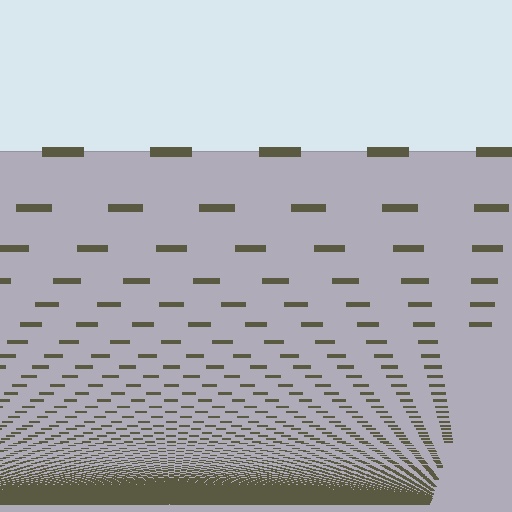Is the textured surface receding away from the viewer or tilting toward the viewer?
The surface appears to tilt toward the viewer. Texture elements get larger and sparser toward the top.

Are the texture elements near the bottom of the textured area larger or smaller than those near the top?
Smaller. The gradient is inverted — elements near the bottom are smaller and denser.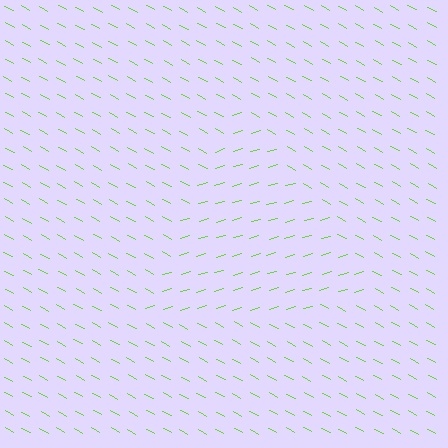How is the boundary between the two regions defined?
The boundary is defined purely by a change in line orientation (approximately 45 degrees difference). All lines are the same color and thickness.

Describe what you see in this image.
The image is filled with small lime line segments. A triangle region in the image has lines oriented differently from the surrounding lines, creating a visible texture boundary.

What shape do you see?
I see a triangle.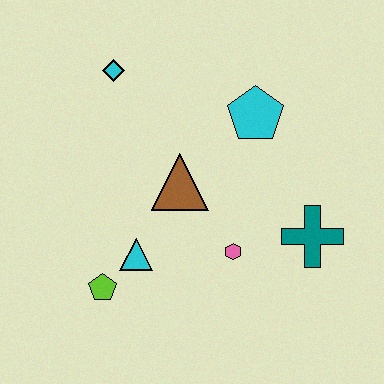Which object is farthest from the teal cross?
The cyan diamond is farthest from the teal cross.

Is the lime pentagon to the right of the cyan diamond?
No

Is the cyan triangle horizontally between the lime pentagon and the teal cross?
Yes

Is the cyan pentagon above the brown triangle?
Yes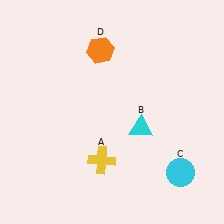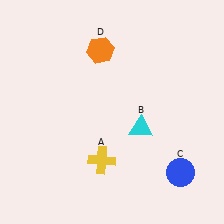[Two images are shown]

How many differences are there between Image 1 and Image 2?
There is 1 difference between the two images.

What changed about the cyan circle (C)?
In Image 1, C is cyan. In Image 2, it changed to blue.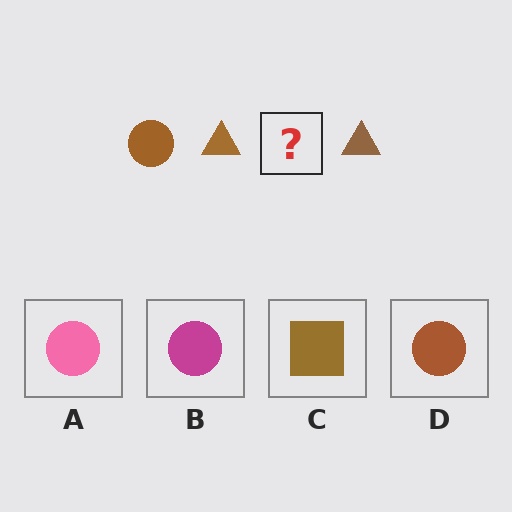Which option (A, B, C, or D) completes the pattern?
D.